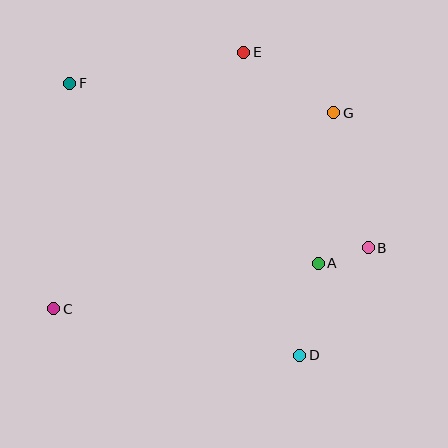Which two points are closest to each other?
Points A and B are closest to each other.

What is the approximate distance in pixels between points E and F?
The distance between E and F is approximately 177 pixels.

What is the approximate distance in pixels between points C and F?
The distance between C and F is approximately 226 pixels.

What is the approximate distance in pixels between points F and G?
The distance between F and G is approximately 266 pixels.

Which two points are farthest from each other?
Points D and F are farthest from each other.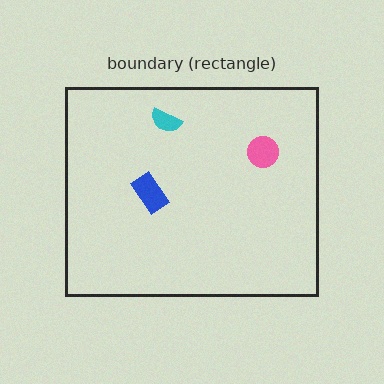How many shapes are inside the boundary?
3 inside, 0 outside.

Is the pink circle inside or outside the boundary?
Inside.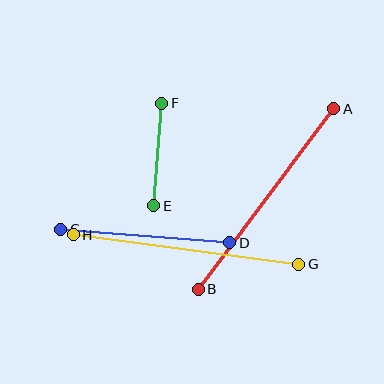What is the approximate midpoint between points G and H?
The midpoint is at approximately (186, 250) pixels.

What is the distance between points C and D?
The distance is approximately 170 pixels.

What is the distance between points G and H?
The distance is approximately 227 pixels.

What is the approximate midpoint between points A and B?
The midpoint is at approximately (266, 199) pixels.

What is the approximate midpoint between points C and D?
The midpoint is at approximately (145, 236) pixels.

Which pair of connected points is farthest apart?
Points G and H are farthest apart.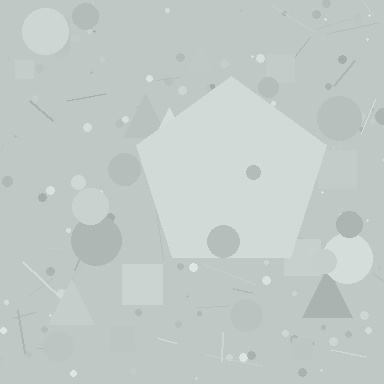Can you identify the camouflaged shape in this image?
The camouflaged shape is a pentagon.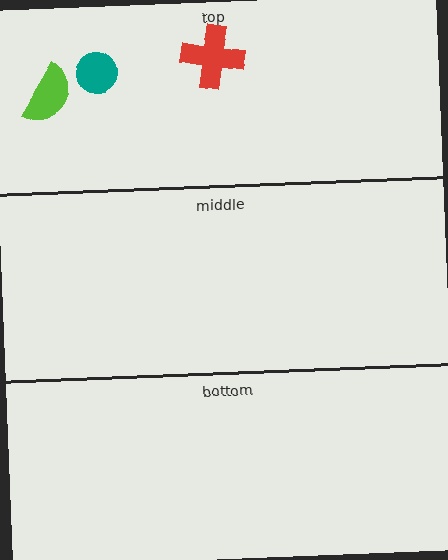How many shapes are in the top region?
3.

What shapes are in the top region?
The red cross, the teal circle, the lime semicircle.